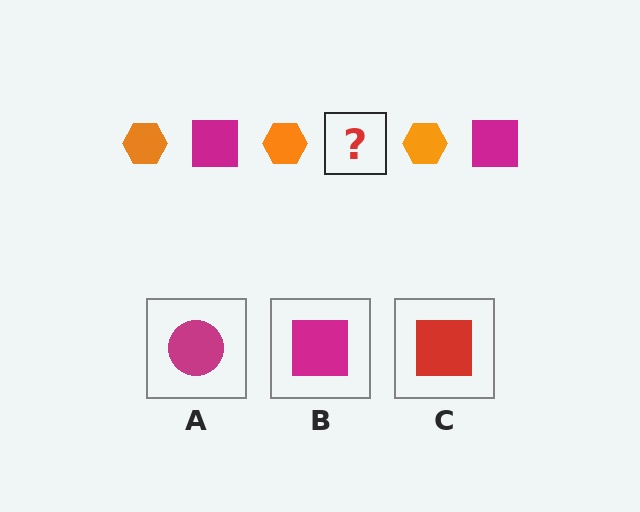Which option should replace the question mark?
Option B.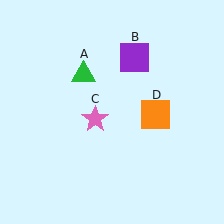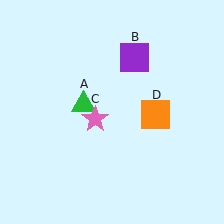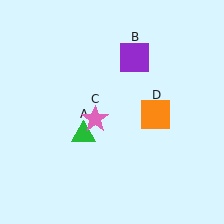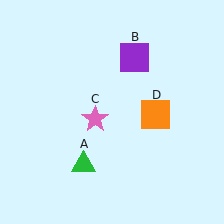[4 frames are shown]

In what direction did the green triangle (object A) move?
The green triangle (object A) moved down.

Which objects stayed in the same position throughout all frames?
Purple square (object B) and pink star (object C) and orange square (object D) remained stationary.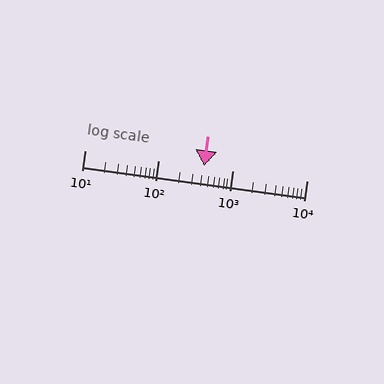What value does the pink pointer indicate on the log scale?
The pointer indicates approximately 410.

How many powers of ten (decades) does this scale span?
The scale spans 3 decades, from 10 to 10000.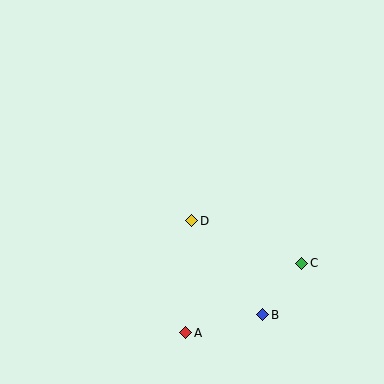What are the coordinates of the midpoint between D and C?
The midpoint between D and C is at (247, 242).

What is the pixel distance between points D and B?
The distance between D and B is 118 pixels.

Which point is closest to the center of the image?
Point D at (192, 221) is closest to the center.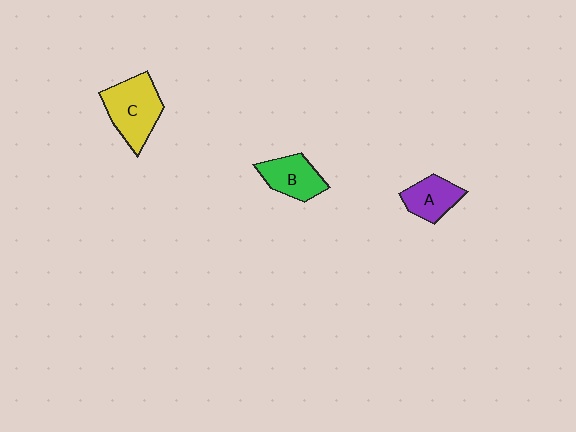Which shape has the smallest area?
Shape A (purple).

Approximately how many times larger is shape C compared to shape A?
Approximately 1.6 times.